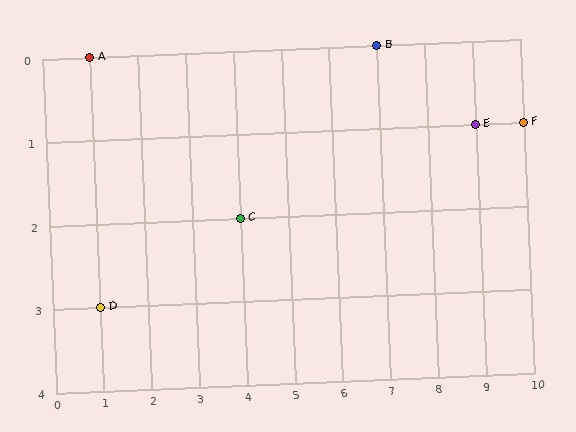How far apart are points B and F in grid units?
Points B and F are 3 columns and 1 row apart (about 3.2 grid units diagonally).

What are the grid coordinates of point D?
Point D is at grid coordinates (1, 3).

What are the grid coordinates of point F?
Point F is at grid coordinates (10, 1).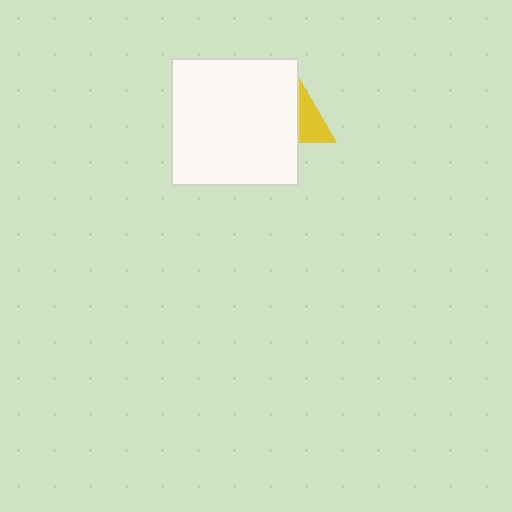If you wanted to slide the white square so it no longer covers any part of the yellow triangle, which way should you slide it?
Slide it left — that is the most direct way to separate the two shapes.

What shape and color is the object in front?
The object in front is a white square.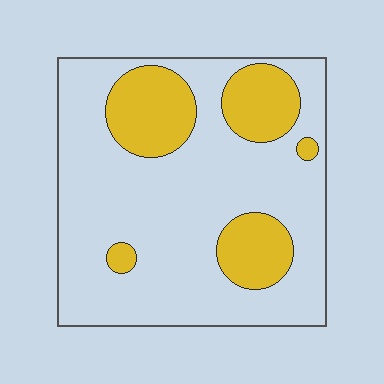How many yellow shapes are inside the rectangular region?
5.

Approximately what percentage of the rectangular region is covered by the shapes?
Approximately 25%.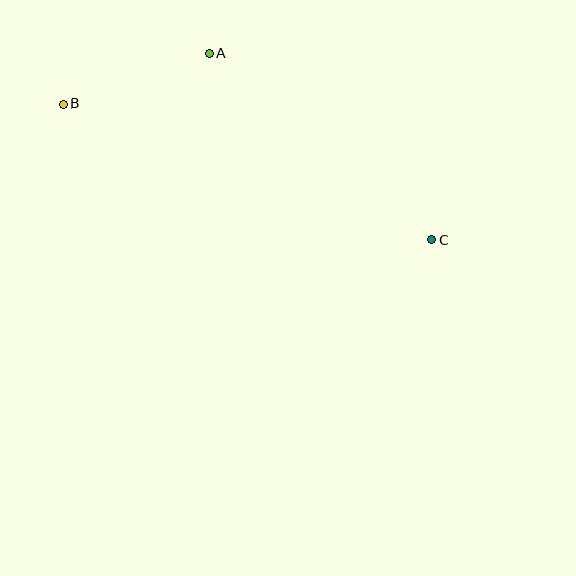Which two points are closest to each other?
Points A and B are closest to each other.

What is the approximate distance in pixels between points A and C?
The distance between A and C is approximately 290 pixels.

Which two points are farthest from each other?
Points B and C are farthest from each other.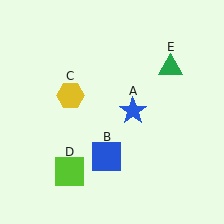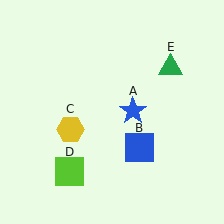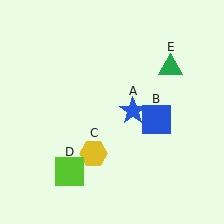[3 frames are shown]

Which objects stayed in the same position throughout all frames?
Blue star (object A) and lime square (object D) and green triangle (object E) remained stationary.